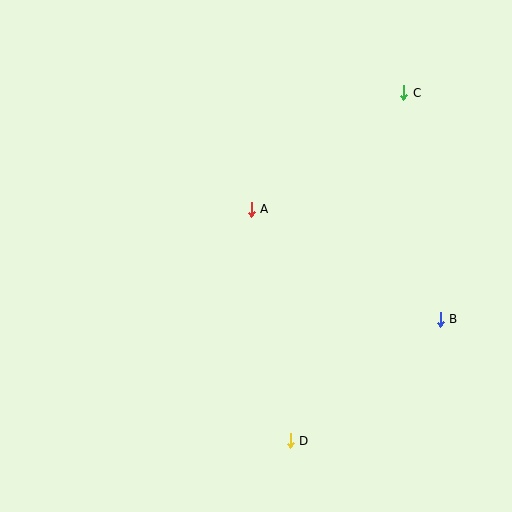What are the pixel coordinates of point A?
Point A is at (251, 209).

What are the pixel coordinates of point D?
Point D is at (290, 441).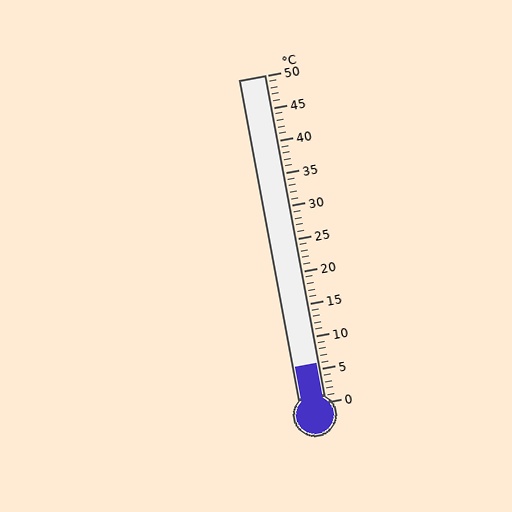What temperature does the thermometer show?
The thermometer shows approximately 6°C.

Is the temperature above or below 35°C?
The temperature is below 35°C.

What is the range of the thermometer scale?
The thermometer scale ranges from 0°C to 50°C.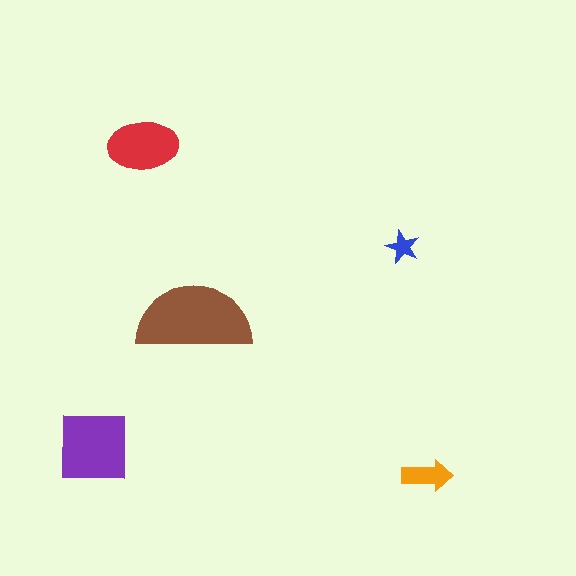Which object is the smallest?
The blue star.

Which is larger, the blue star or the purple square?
The purple square.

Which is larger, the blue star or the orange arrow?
The orange arrow.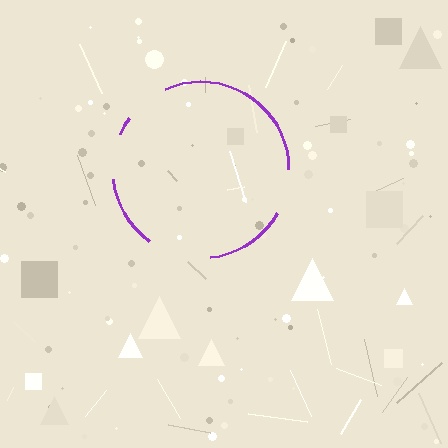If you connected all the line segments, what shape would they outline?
They would outline a circle.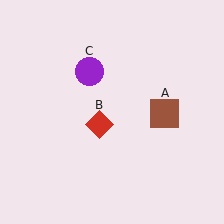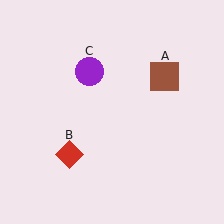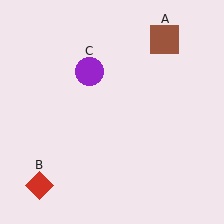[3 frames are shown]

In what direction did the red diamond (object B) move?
The red diamond (object B) moved down and to the left.